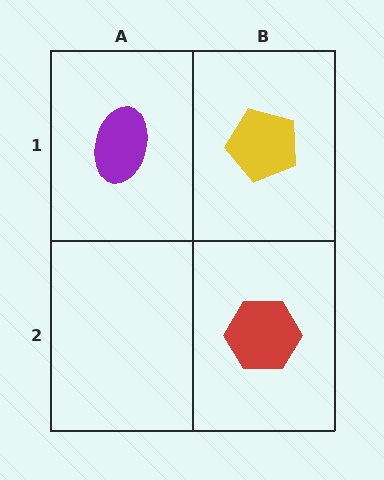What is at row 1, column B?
A yellow pentagon.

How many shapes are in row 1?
2 shapes.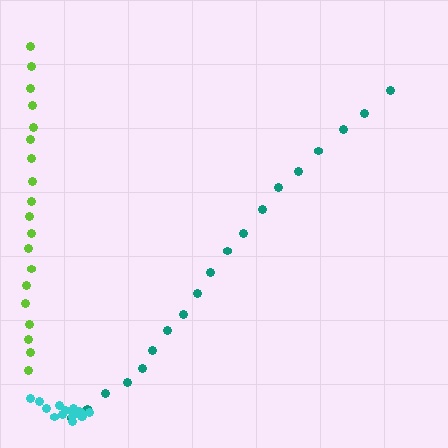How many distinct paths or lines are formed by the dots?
There are 3 distinct paths.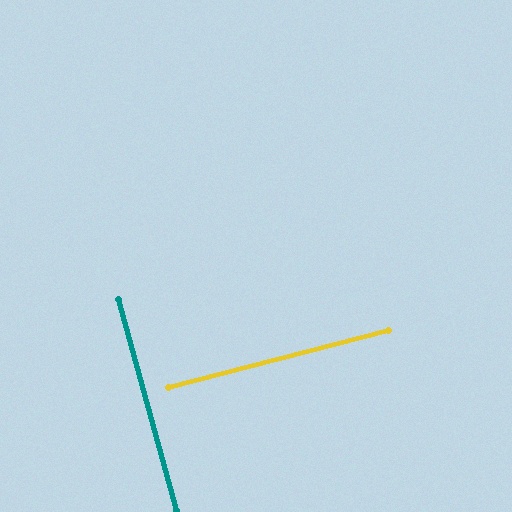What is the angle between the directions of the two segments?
Approximately 89 degrees.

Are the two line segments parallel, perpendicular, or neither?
Perpendicular — they meet at approximately 89°.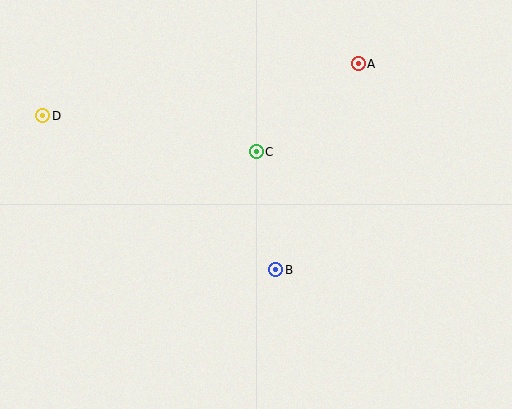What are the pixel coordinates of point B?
Point B is at (276, 270).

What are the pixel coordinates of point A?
Point A is at (358, 64).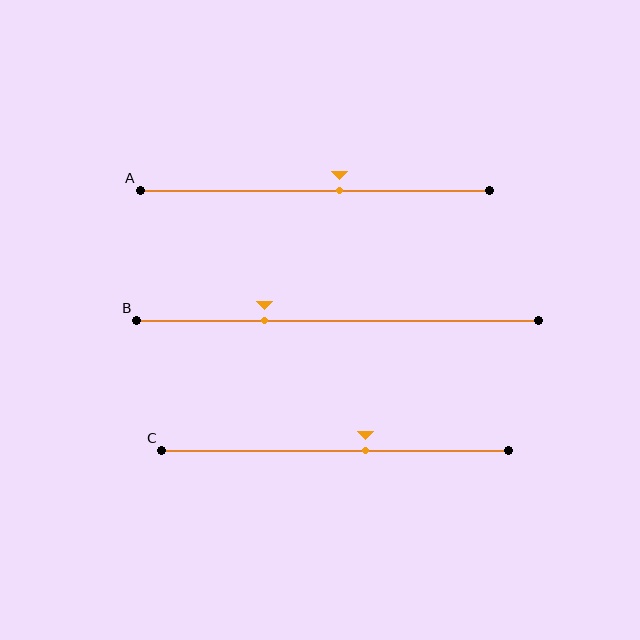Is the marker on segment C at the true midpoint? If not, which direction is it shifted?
No, the marker on segment C is shifted to the right by about 9% of the segment length.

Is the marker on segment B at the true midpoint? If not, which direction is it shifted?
No, the marker on segment B is shifted to the left by about 18% of the segment length.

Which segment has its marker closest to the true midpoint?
Segment A has its marker closest to the true midpoint.